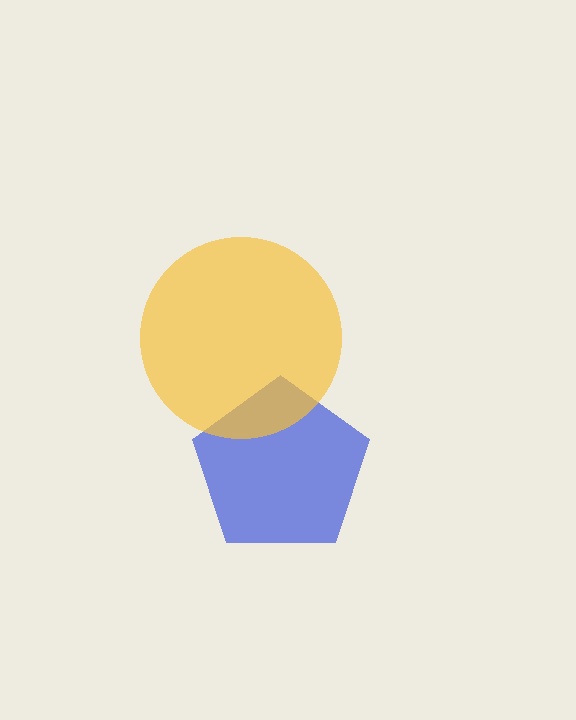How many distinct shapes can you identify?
There are 2 distinct shapes: a blue pentagon, a yellow circle.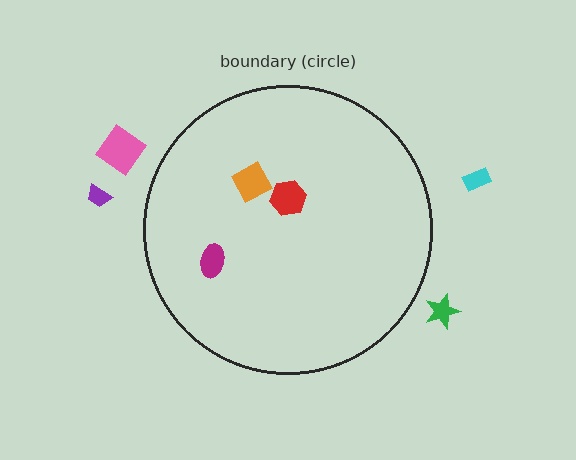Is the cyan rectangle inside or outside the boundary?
Outside.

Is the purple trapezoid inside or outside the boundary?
Outside.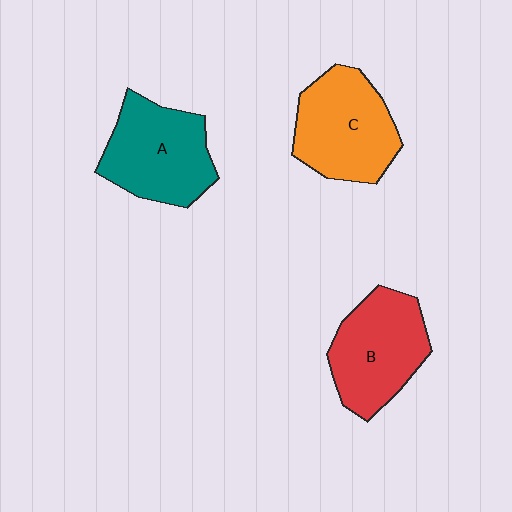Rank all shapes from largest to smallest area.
From largest to smallest: C (orange), A (teal), B (red).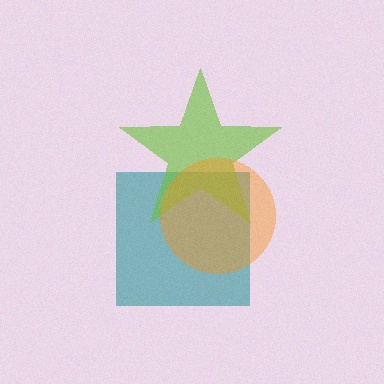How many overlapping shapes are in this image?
There are 3 overlapping shapes in the image.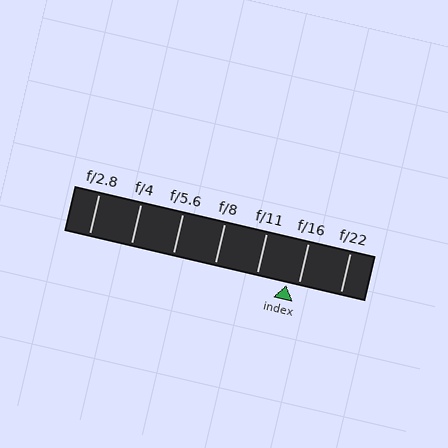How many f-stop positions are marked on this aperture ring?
There are 7 f-stop positions marked.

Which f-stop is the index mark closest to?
The index mark is closest to f/16.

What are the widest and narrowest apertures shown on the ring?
The widest aperture shown is f/2.8 and the narrowest is f/22.